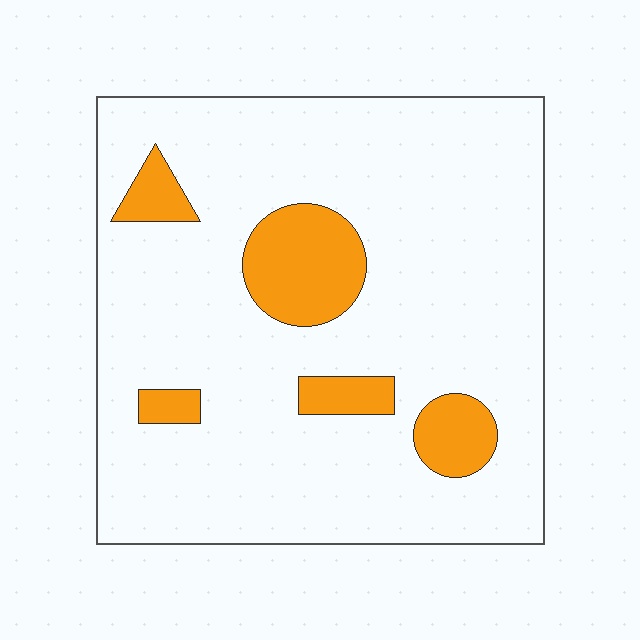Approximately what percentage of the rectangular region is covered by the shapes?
Approximately 15%.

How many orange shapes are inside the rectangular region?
5.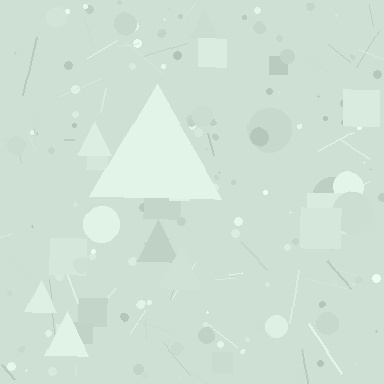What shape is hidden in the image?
A triangle is hidden in the image.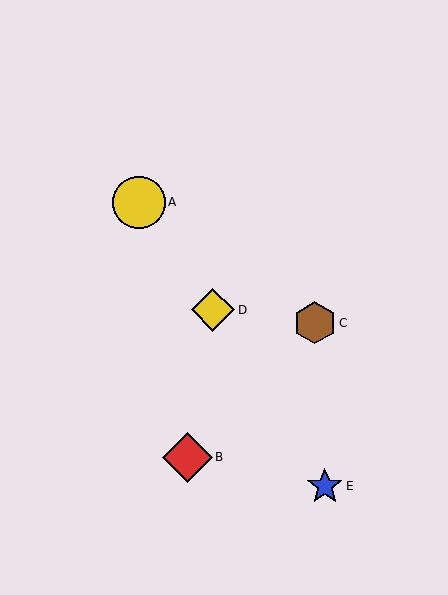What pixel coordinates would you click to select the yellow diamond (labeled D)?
Click at (213, 310) to select the yellow diamond D.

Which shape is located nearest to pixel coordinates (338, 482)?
The blue star (labeled E) at (325, 486) is nearest to that location.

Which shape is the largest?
The yellow circle (labeled A) is the largest.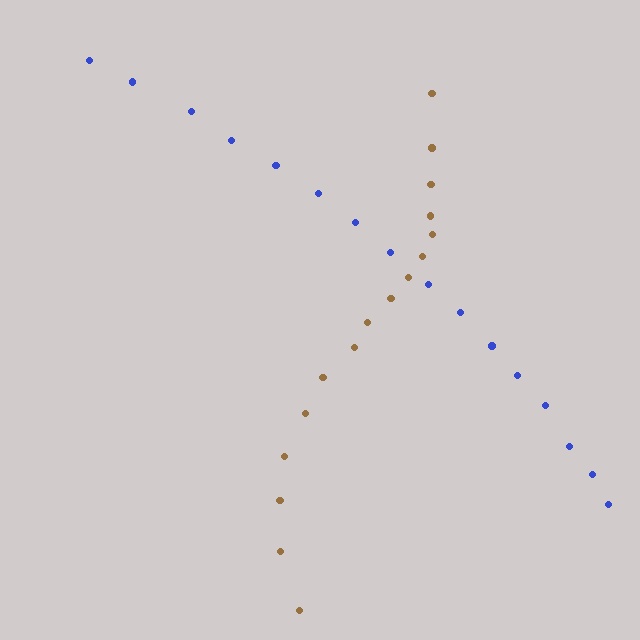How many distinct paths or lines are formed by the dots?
There are 2 distinct paths.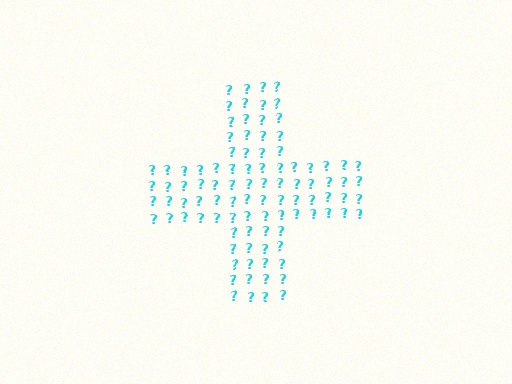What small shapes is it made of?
It is made of small question marks.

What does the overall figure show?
The overall figure shows a cross.